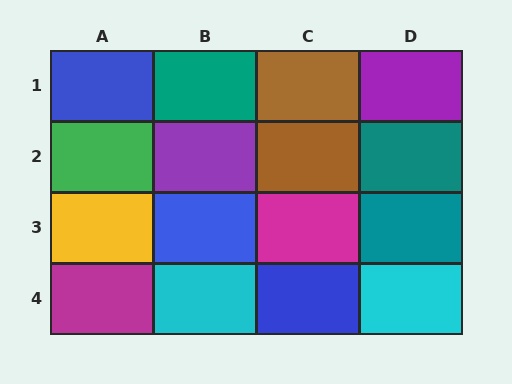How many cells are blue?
3 cells are blue.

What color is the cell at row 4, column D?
Cyan.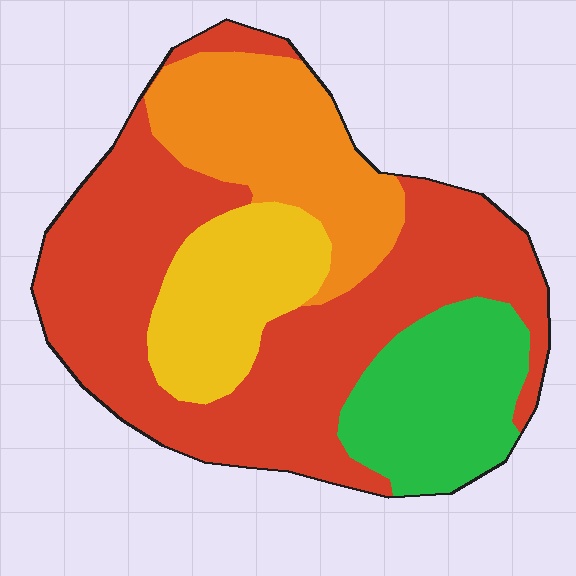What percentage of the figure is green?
Green takes up between a sixth and a third of the figure.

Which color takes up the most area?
Red, at roughly 50%.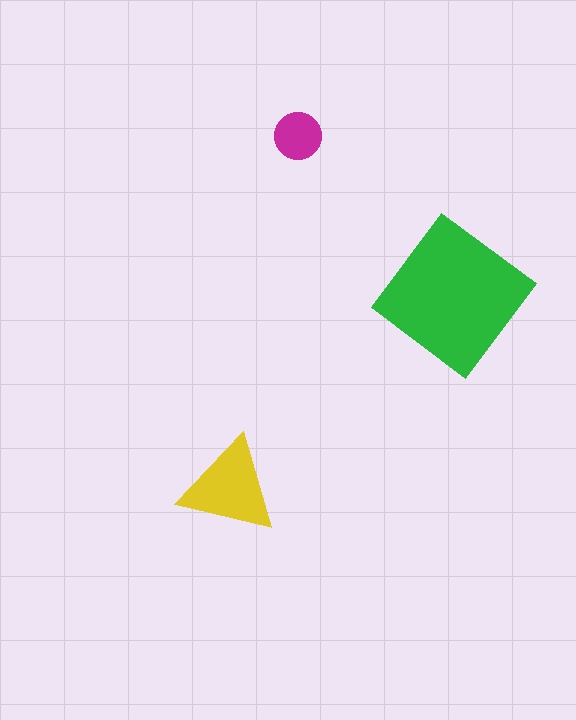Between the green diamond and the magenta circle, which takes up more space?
The green diamond.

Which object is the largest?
The green diamond.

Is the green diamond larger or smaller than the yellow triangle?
Larger.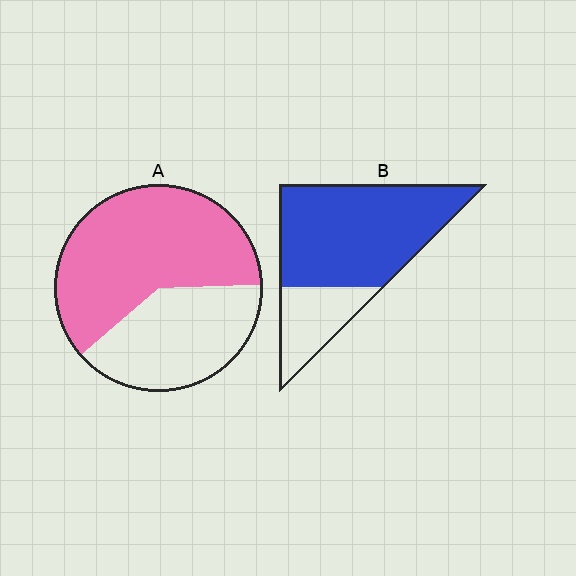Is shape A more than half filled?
Yes.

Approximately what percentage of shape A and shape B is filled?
A is approximately 60% and B is approximately 75%.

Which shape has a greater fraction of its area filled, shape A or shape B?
Shape B.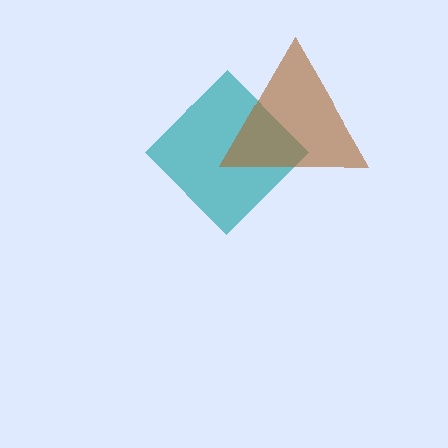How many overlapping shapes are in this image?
There are 2 overlapping shapes in the image.